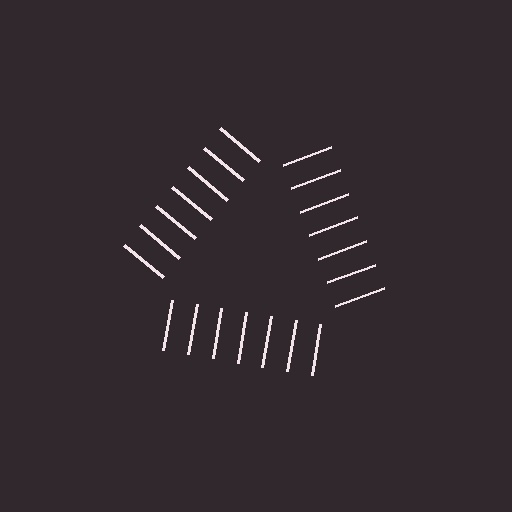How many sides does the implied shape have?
3 sides — the line-ends trace a triangle.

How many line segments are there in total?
21 — 7 along each of the 3 edges.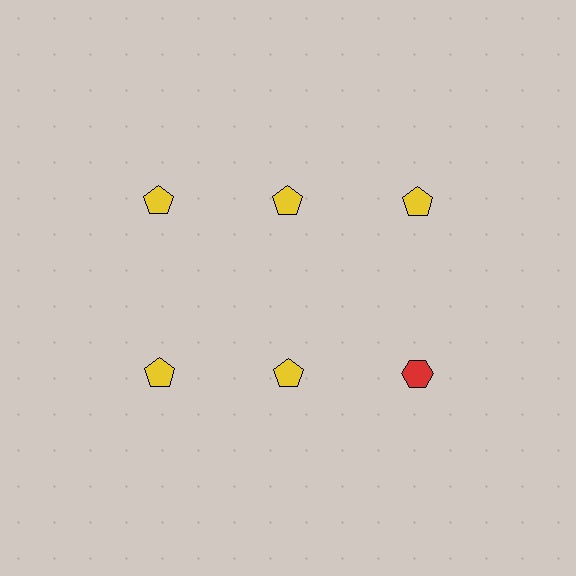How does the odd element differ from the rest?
It differs in both color (red instead of yellow) and shape (hexagon instead of pentagon).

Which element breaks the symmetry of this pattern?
The red hexagon in the second row, center column breaks the symmetry. All other shapes are yellow pentagons.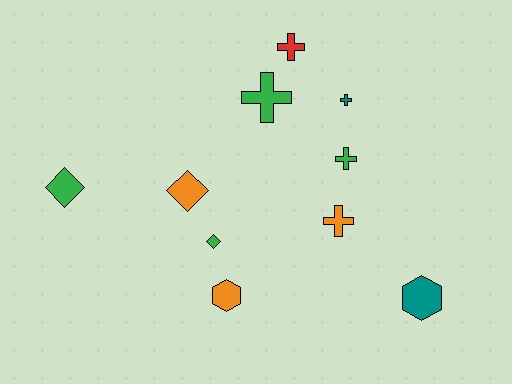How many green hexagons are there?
There are no green hexagons.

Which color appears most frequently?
Green, with 4 objects.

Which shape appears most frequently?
Cross, with 5 objects.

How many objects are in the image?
There are 10 objects.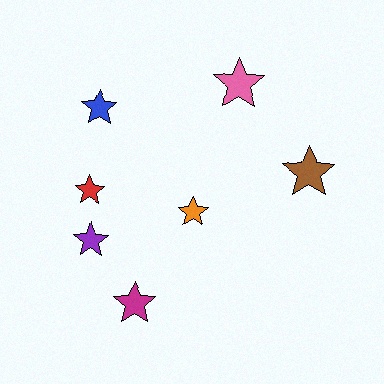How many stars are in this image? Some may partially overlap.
There are 7 stars.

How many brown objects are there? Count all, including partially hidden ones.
There is 1 brown object.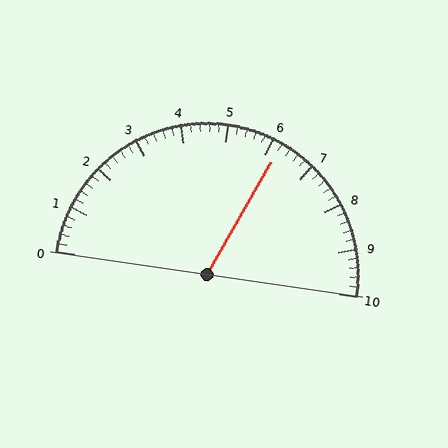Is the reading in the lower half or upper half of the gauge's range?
The reading is in the upper half of the range (0 to 10).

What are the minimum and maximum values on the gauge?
The gauge ranges from 0 to 10.